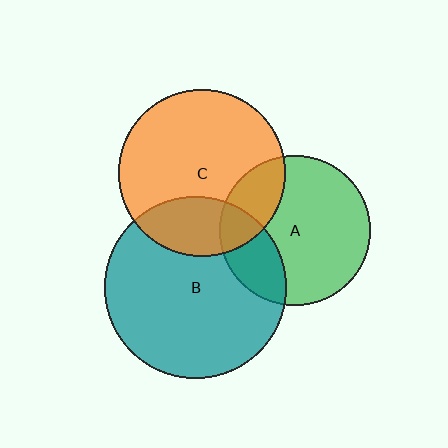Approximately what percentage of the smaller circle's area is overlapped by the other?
Approximately 20%.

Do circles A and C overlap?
Yes.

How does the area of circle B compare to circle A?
Approximately 1.5 times.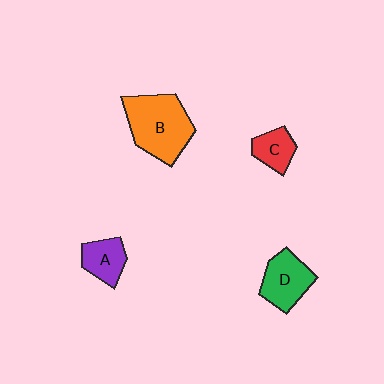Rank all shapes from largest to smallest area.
From largest to smallest: B (orange), D (green), A (purple), C (red).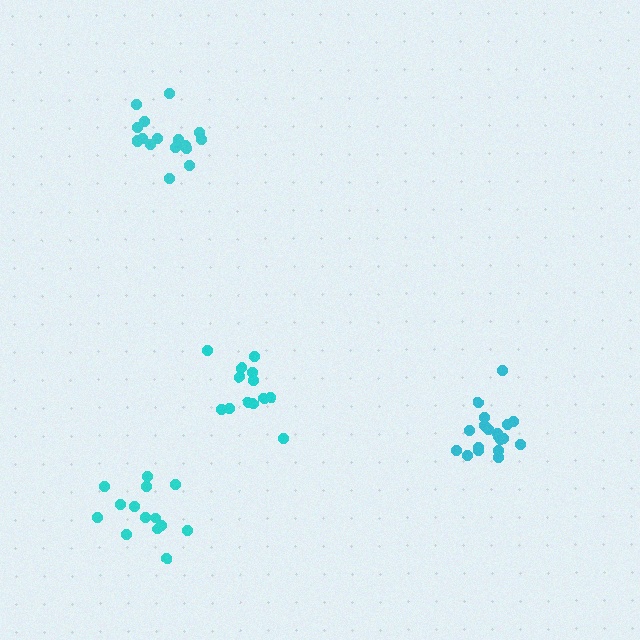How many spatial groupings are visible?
There are 4 spatial groupings.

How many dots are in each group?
Group 1: 13 dots, Group 2: 14 dots, Group 3: 19 dots, Group 4: 18 dots (64 total).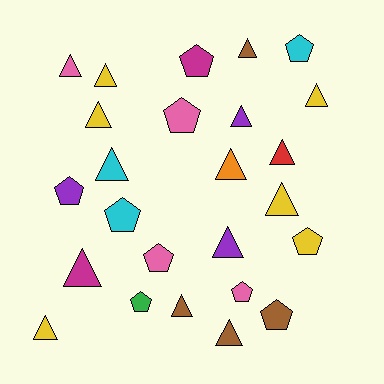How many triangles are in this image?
There are 15 triangles.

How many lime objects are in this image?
There are no lime objects.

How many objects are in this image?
There are 25 objects.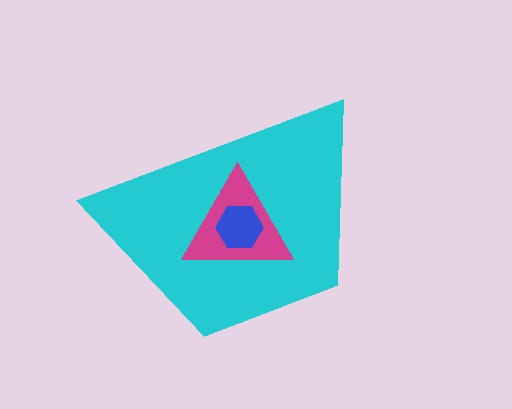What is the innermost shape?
The blue hexagon.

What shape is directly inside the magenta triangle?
The blue hexagon.